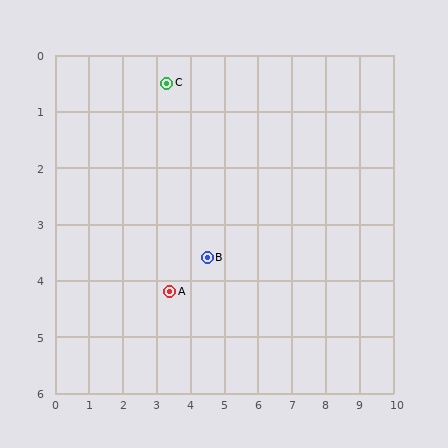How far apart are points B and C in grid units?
Points B and C are about 3.3 grid units apart.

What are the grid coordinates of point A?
Point A is at approximately (3.4, 4.2).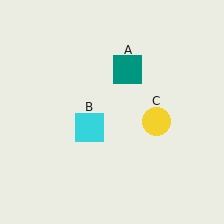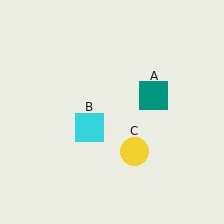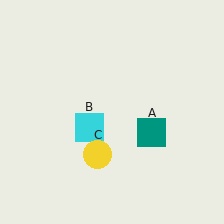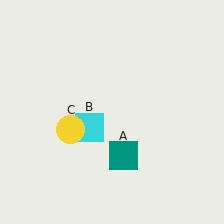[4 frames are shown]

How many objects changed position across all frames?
2 objects changed position: teal square (object A), yellow circle (object C).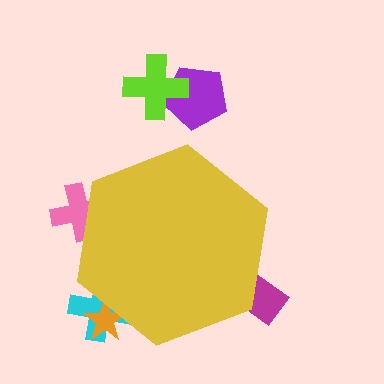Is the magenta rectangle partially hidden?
Yes, the magenta rectangle is partially hidden behind the yellow hexagon.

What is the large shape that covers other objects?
A yellow hexagon.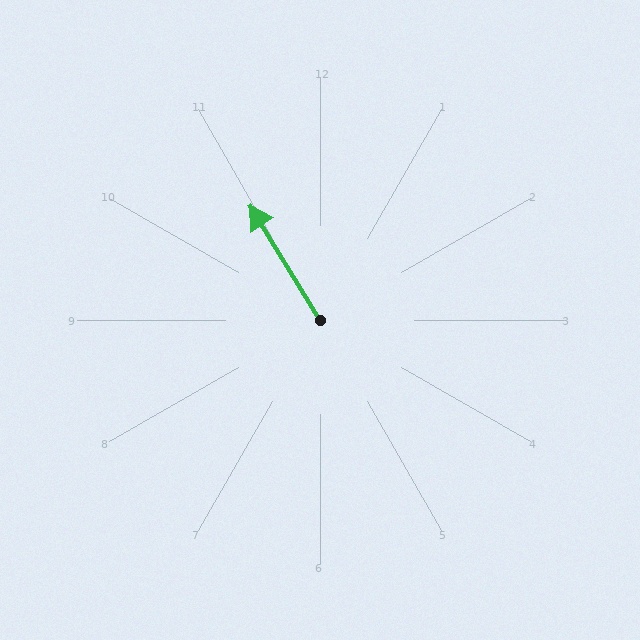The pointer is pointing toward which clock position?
Roughly 11 o'clock.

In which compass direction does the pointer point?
Northwest.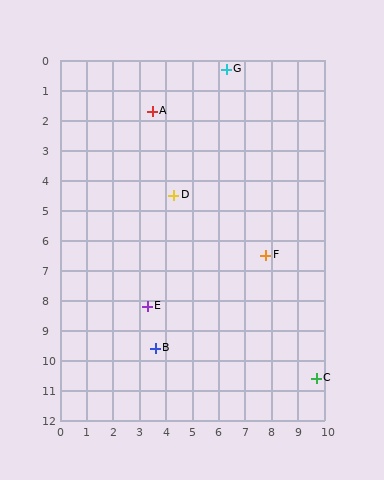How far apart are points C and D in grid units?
Points C and D are about 8.1 grid units apart.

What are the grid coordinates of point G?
Point G is at approximately (6.3, 0.3).